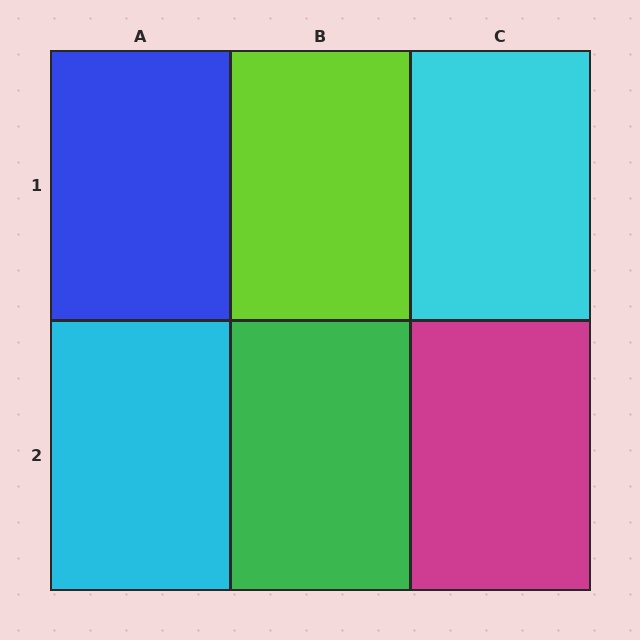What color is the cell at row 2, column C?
Magenta.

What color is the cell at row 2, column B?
Green.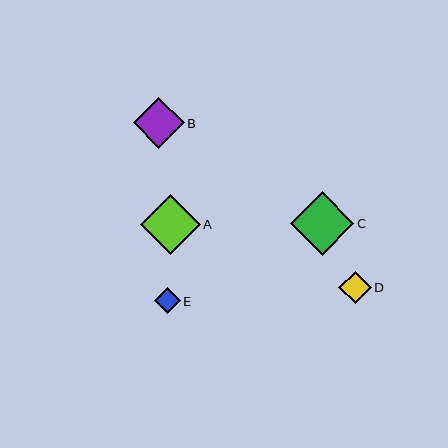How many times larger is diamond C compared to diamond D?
Diamond C is approximately 2.0 times the size of diamond D.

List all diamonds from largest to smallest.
From largest to smallest: C, A, B, D, E.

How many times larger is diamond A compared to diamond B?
Diamond A is approximately 1.2 times the size of diamond B.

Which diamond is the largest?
Diamond C is the largest with a size of approximately 64 pixels.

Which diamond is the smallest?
Diamond E is the smallest with a size of approximately 26 pixels.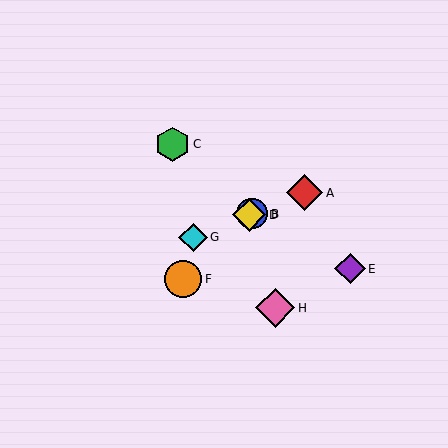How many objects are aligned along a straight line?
4 objects (A, B, D, G) are aligned along a straight line.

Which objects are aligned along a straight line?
Objects A, B, D, G are aligned along a straight line.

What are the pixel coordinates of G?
Object G is at (193, 237).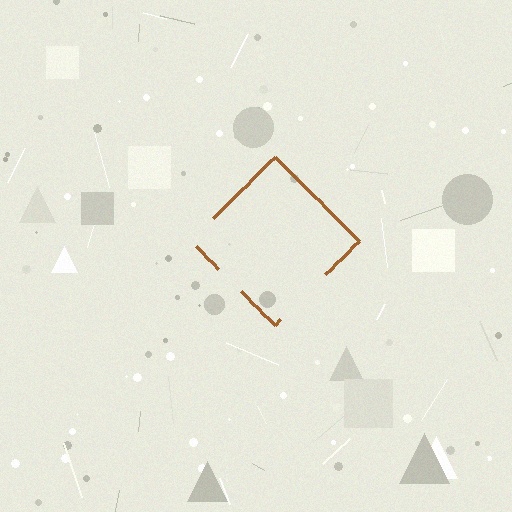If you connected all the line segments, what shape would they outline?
They would outline a diamond.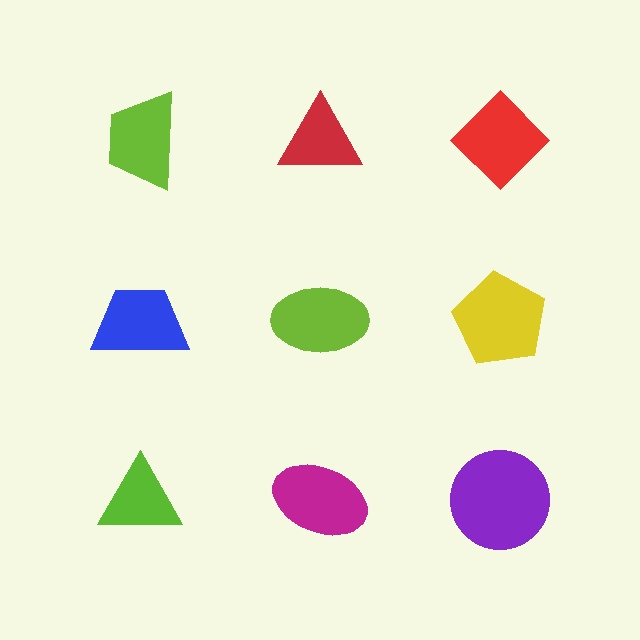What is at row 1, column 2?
A red triangle.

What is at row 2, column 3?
A yellow pentagon.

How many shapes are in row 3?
3 shapes.